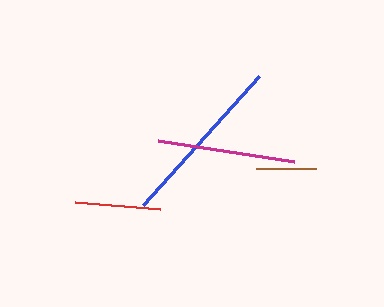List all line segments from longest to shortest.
From longest to shortest: blue, magenta, red, brown.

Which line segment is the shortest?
The brown line is the shortest at approximately 61 pixels.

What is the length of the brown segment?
The brown segment is approximately 61 pixels long.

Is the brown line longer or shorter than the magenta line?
The magenta line is longer than the brown line.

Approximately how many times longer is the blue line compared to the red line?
The blue line is approximately 2.1 times the length of the red line.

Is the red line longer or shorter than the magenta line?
The magenta line is longer than the red line.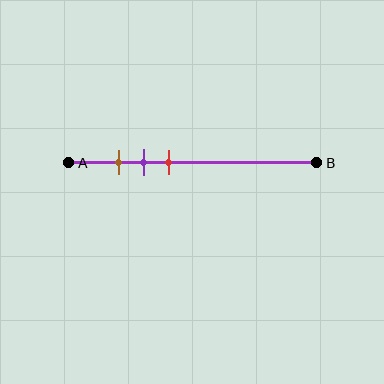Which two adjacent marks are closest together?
The brown and purple marks are the closest adjacent pair.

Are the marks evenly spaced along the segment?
Yes, the marks are approximately evenly spaced.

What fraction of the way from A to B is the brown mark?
The brown mark is approximately 20% (0.2) of the way from A to B.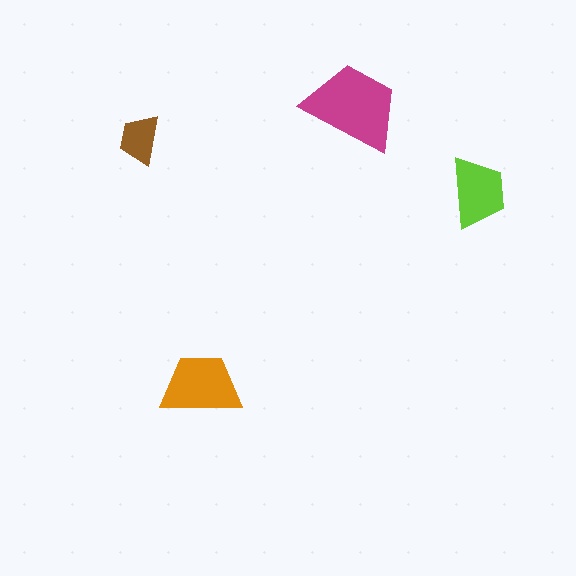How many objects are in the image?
There are 4 objects in the image.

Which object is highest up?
The magenta trapezoid is topmost.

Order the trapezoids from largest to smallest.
the magenta one, the orange one, the lime one, the brown one.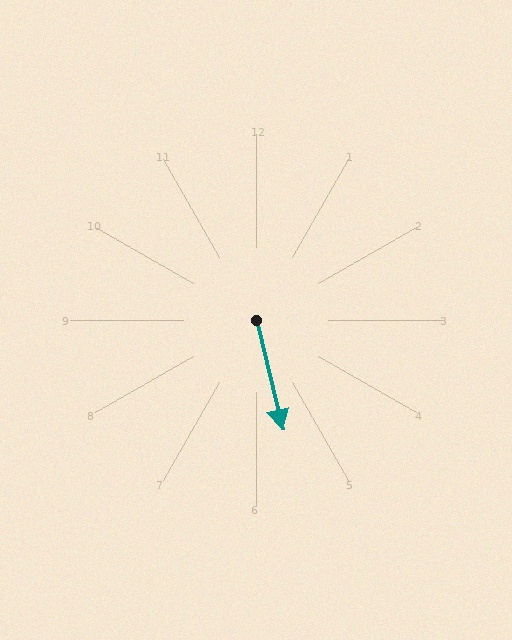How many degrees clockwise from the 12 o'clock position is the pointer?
Approximately 167 degrees.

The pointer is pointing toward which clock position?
Roughly 6 o'clock.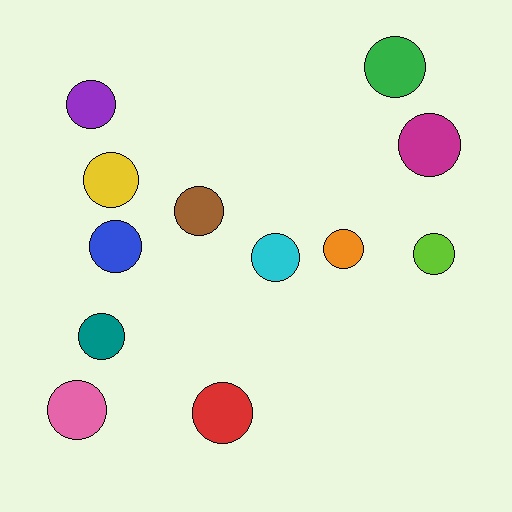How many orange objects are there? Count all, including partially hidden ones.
There is 1 orange object.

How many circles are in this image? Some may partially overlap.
There are 12 circles.